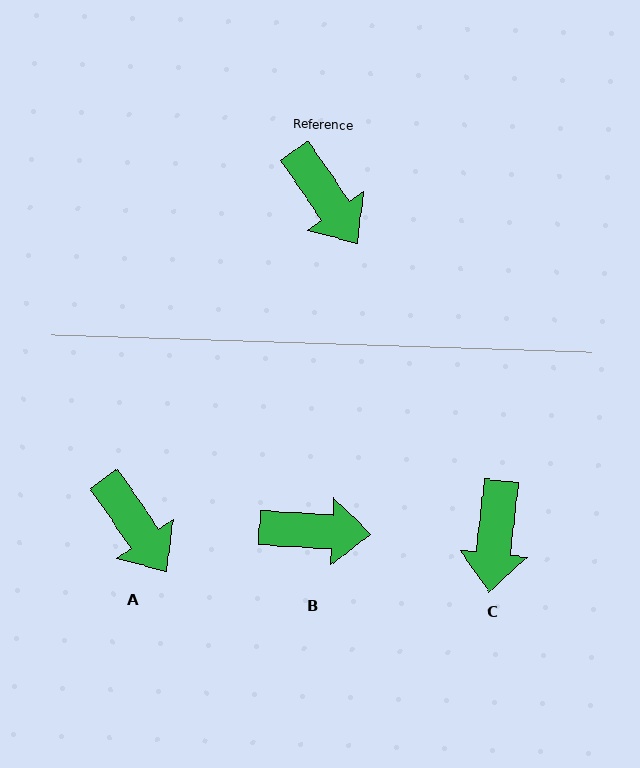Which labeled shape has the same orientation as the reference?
A.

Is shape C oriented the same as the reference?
No, it is off by about 40 degrees.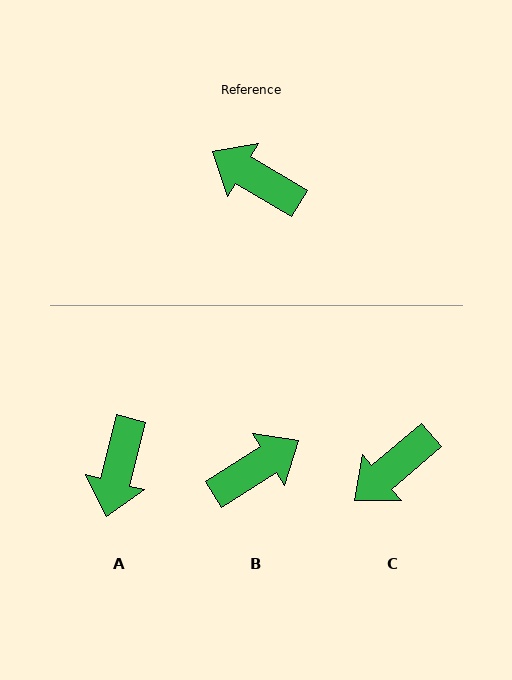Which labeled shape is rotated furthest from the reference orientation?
B, about 117 degrees away.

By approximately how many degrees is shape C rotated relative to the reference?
Approximately 71 degrees counter-clockwise.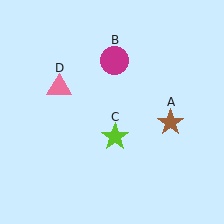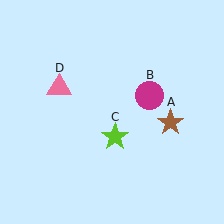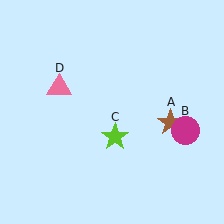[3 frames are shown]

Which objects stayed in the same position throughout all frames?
Brown star (object A) and lime star (object C) and pink triangle (object D) remained stationary.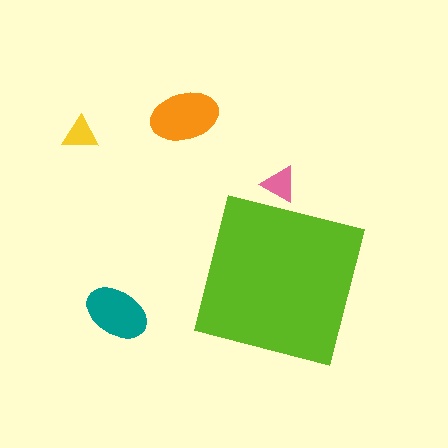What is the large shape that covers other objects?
A lime square.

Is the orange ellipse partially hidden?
No, the orange ellipse is fully visible.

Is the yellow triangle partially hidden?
No, the yellow triangle is fully visible.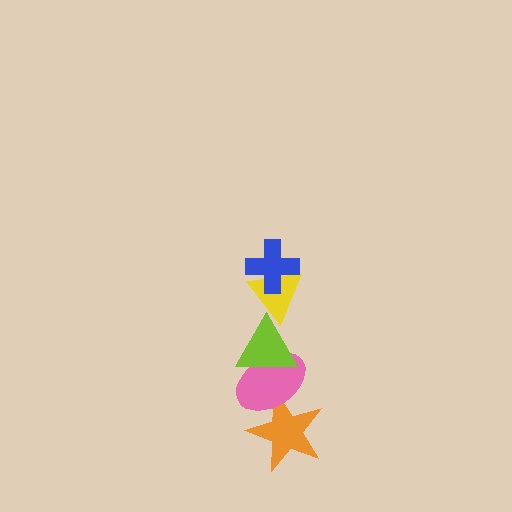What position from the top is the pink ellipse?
The pink ellipse is 4th from the top.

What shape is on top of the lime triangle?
The yellow triangle is on top of the lime triangle.